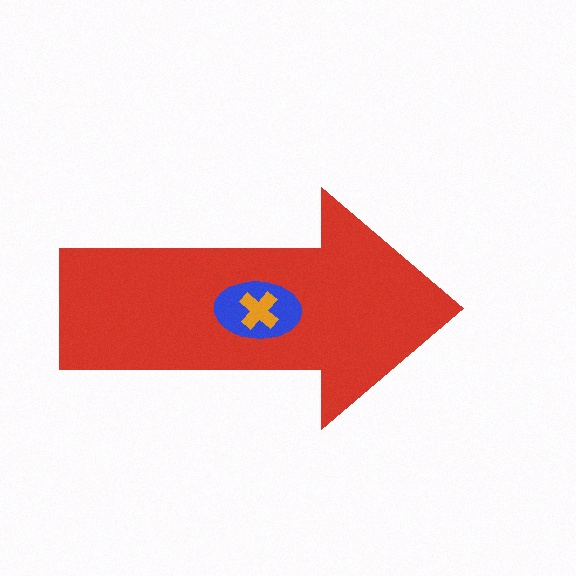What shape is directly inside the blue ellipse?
The orange cross.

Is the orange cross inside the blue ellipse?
Yes.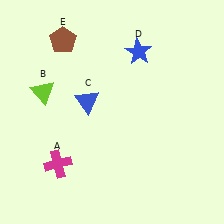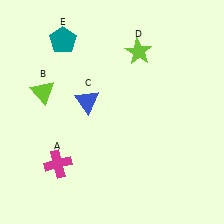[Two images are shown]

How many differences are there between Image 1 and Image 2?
There are 2 differences between the two images.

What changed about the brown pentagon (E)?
In Image 1, E is brown. In Image 2, it changed to teal.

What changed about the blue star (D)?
In Image 1, D is blue. In Image 2, it changed to lime.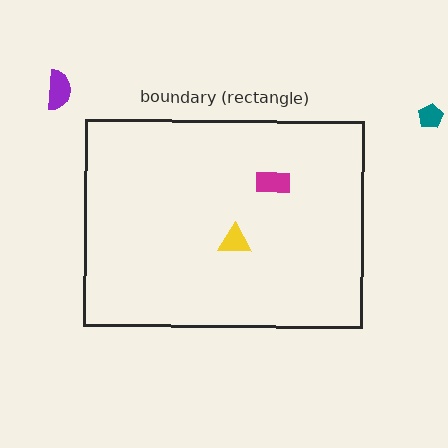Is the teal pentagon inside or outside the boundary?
Outside.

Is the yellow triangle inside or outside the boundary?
Inside.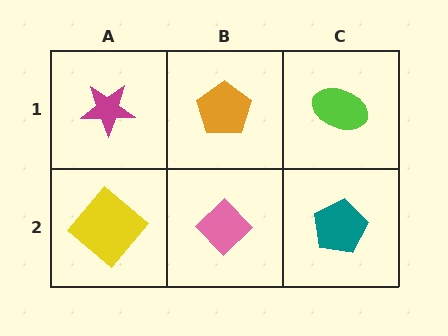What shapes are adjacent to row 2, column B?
An orange pentagon (row 1, column B), a yellow diamond (row 2, column A), a teal pentagon (row 2, column C).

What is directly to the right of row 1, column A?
An orange pentagon.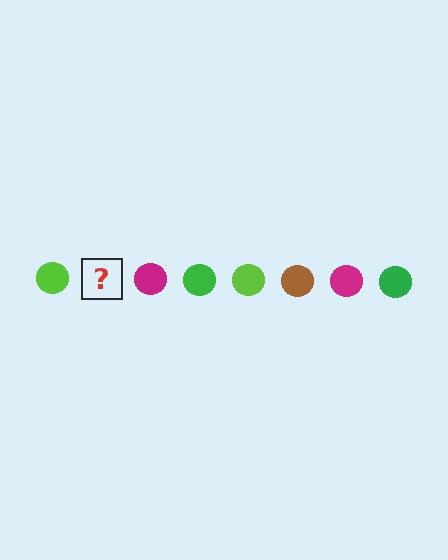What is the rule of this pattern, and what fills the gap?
The rule is that the pattern cycles through lime, brown, magenta, green circles. The gap should be filled with a brown circle.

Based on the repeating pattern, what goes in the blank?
The blank should be a brown circle.